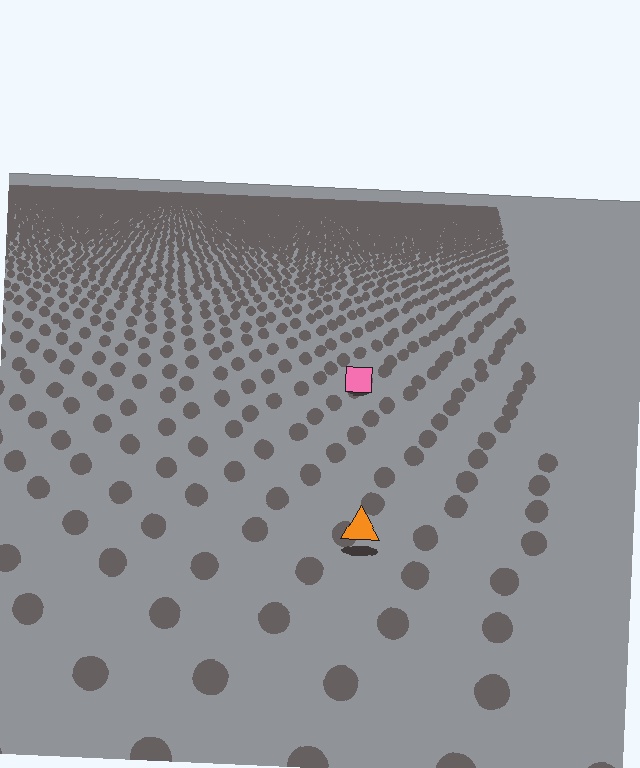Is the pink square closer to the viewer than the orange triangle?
No. The orange triangle is closer — you can tell from the texture gradient: the ground texture is coarser near it.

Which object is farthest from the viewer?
The pink square is farthest from the viewer. It appears smaller and the ground texture around it is denser.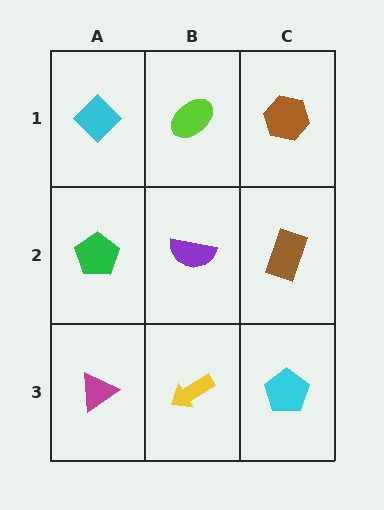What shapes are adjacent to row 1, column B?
A purple semicircle (row 2, column B), a cyan diamond (row 1, column A), a brown hexagon (row 1, column C).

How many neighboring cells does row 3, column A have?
2.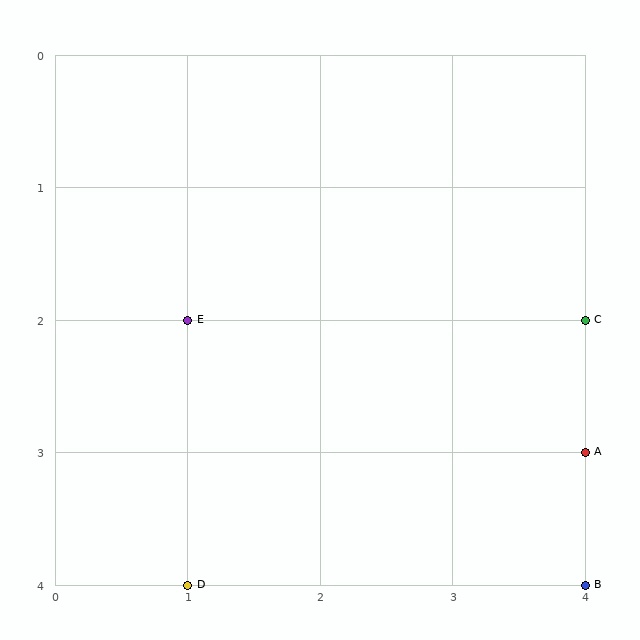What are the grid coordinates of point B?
Point B is at grid coordinates (4, 4).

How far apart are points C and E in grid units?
Points C and E are 3 columns apart.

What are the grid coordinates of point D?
Point D is at grid coordinates (1, 4).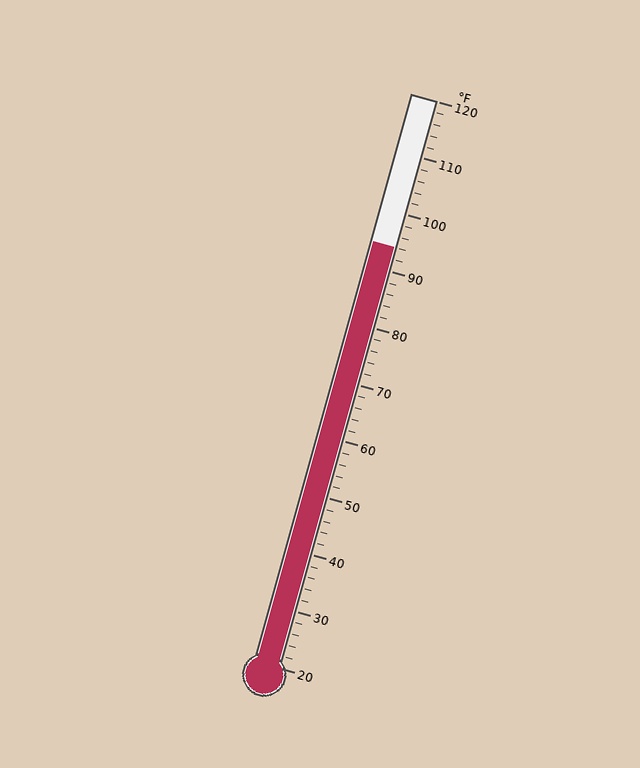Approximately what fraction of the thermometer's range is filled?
The thermometer is filled to approximately 75% of its range.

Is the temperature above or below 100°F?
The temperature is below 100°F.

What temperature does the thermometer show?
The thermometer shows approximately 94°F.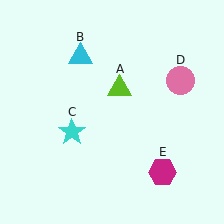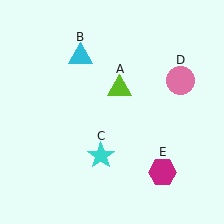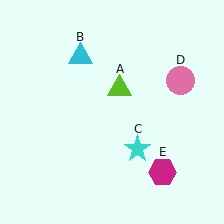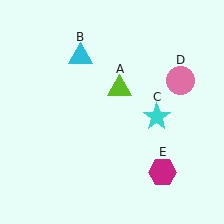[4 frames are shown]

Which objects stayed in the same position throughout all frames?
Lime triangle (object A) and cyan triangle (object B) and pink circle (object D) and magenta hexagon (object E) remained stationary.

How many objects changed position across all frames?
1 object changed position: cyan star (object C).